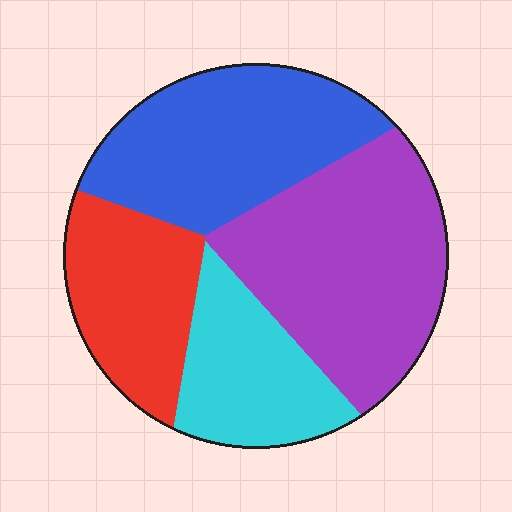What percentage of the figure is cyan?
Cyan takes up about one sixth (1/6) of the figure.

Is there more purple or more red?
Purple.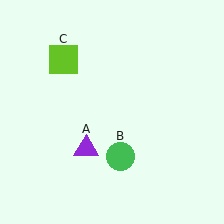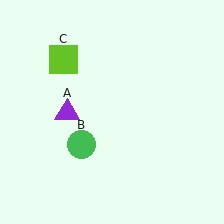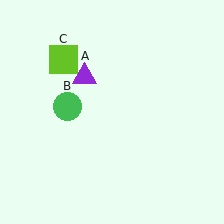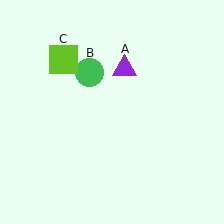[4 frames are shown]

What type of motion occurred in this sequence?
The purple triangle (object A), green circle (object B) rotated clockwise around the center of the scene.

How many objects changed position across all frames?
2 objects changed position: purple triangle (object A), green circle (object B).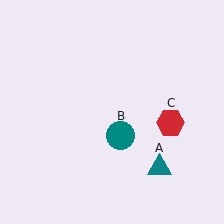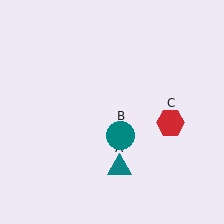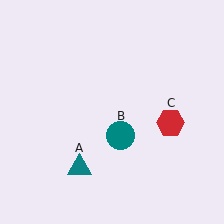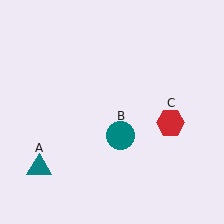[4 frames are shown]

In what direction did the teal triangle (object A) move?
The teal triangle (object A) moved left.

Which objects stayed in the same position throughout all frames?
Teal circle (object B) and red hexagon (object C) remained stationary.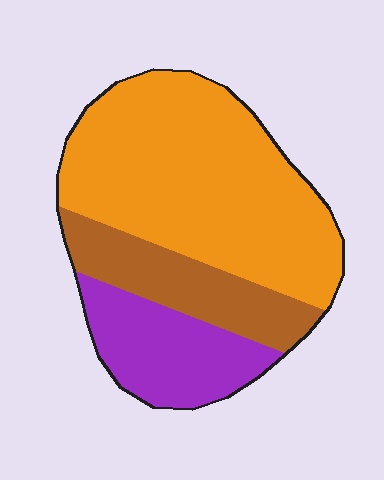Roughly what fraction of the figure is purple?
Purple takes up between a sixth and a third of the figure.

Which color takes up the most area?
Orange, at roughly 60%.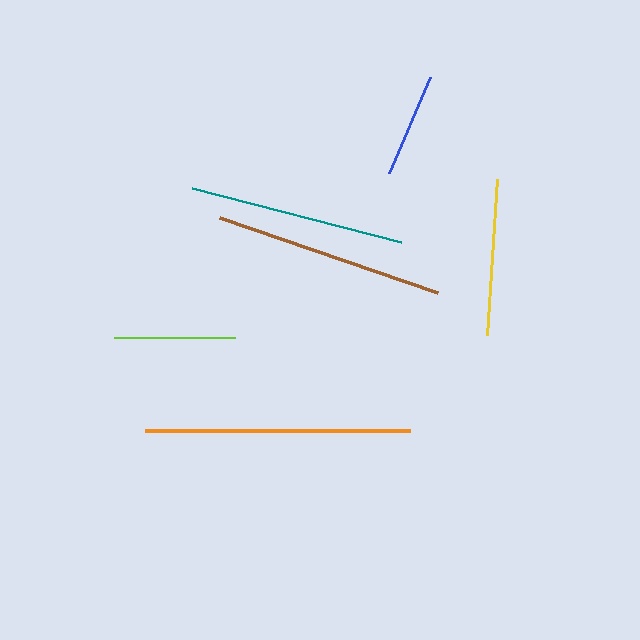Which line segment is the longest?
The orange line is the longest at approximately 265 pixels.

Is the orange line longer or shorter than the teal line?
The orange line is longer than the teal line.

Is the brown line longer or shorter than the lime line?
The brown line is longer than the lime line.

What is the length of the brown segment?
The brown segment is approximately 231 pixels long.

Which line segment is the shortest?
The blue line is the shortest at approximately 104 pixels.